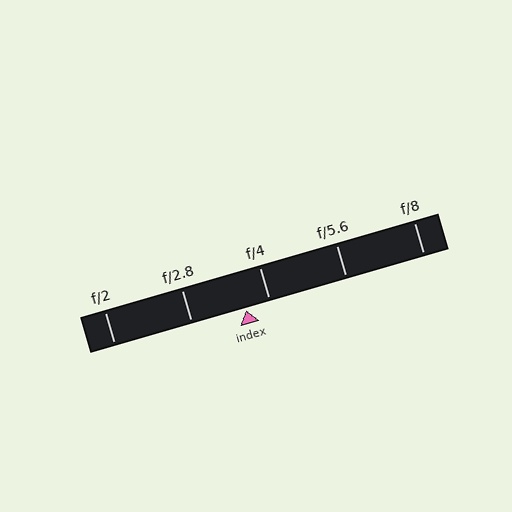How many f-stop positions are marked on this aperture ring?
There are 5 f-stop positions marked.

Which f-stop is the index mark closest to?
The index mark is closest to f/4.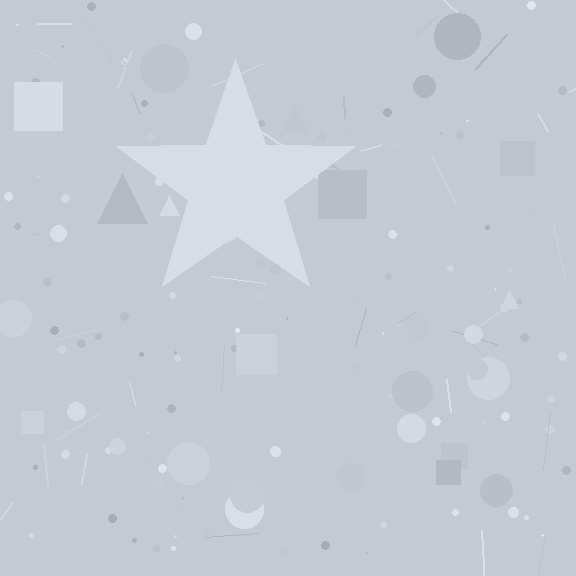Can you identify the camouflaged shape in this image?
The camouflaged shape is a star.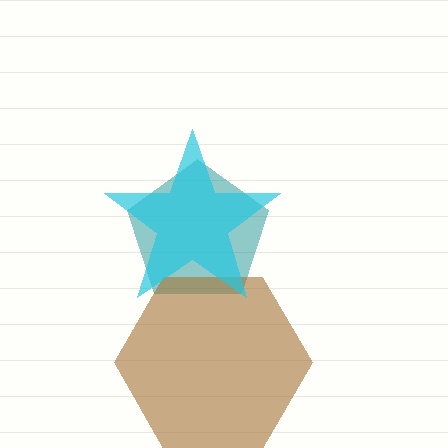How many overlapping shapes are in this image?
There are 3 overlapping shapes in the image.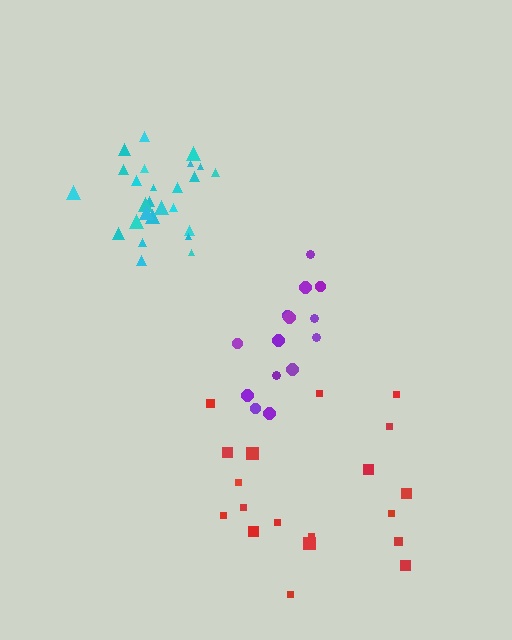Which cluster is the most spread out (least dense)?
Red.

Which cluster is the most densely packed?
Cyan.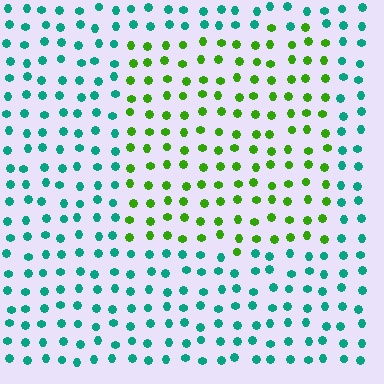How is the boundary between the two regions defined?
The boundary is defined purely by a slight shift in hue (about 62 degrees). Spacing, size, and orientation are identical on both sides.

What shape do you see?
I see a rectangle.